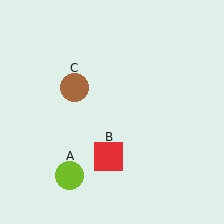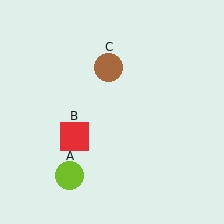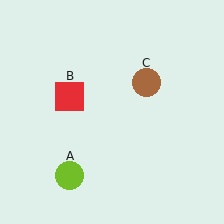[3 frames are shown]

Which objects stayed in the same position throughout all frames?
Lime circle (object A) remained stationary.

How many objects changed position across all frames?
2 objects changed position: red square (object B), brown circle (object C).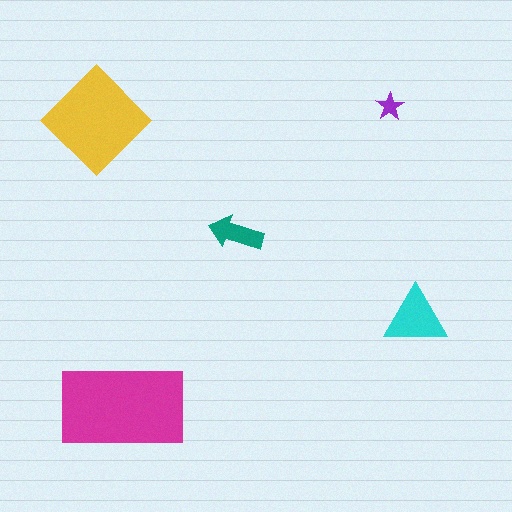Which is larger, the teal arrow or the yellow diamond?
The yellow diamond.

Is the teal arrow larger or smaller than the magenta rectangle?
Smaller.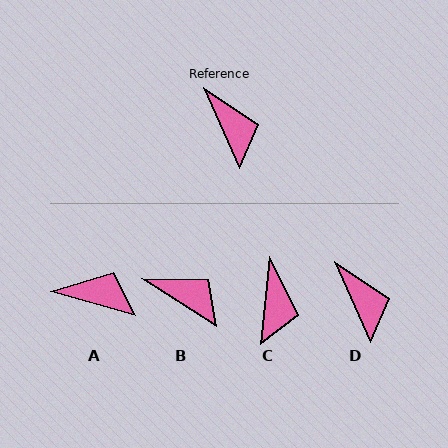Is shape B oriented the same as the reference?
No, it is off by about 33 degrees.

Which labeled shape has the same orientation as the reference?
D.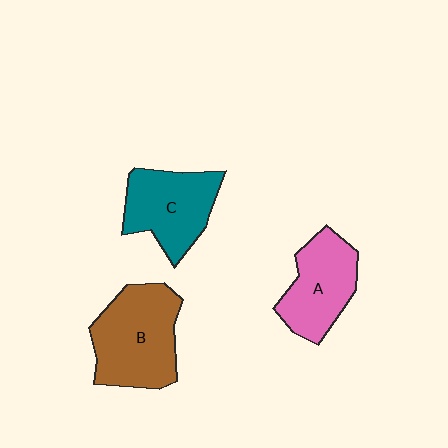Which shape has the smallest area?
Shape A (pink).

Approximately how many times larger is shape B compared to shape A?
Approximately 1.3 times.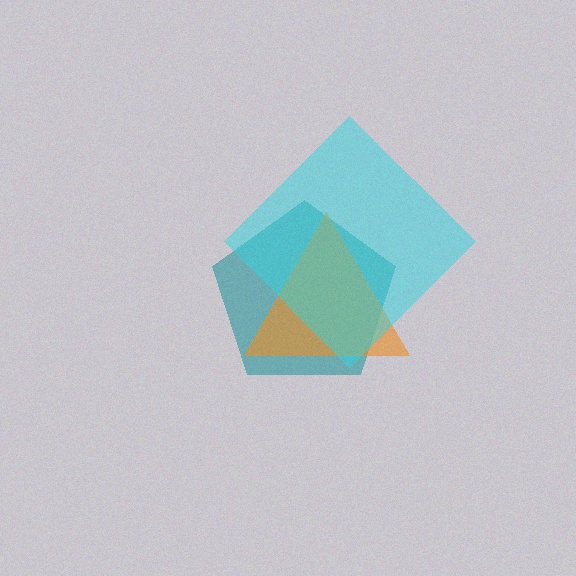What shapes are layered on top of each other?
The layered shapes are: a teal pentagon, an orange triangle, a cyan diamond.